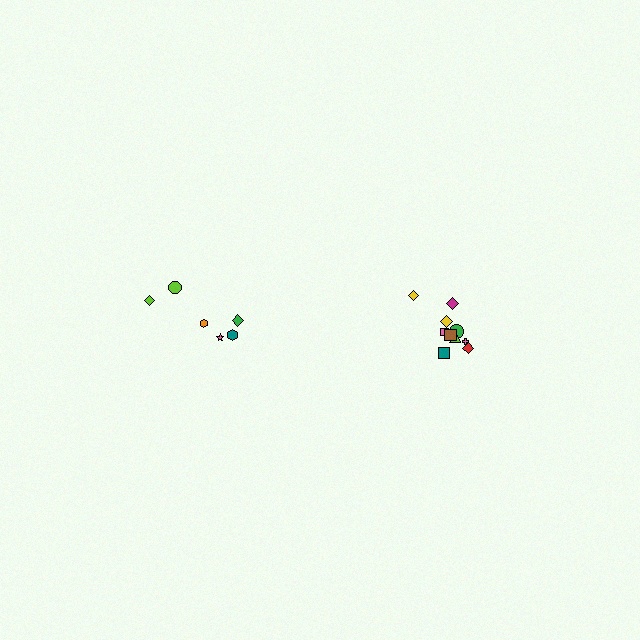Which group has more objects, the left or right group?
The right group.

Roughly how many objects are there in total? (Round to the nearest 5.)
Roughly 15 objects in total.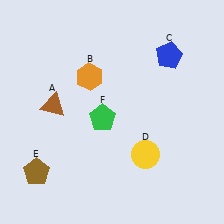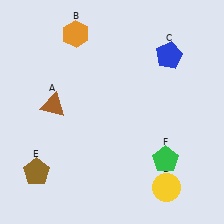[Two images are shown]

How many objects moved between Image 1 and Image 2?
3 objects moved between the two images.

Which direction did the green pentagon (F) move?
The green pentagon (F) moved right.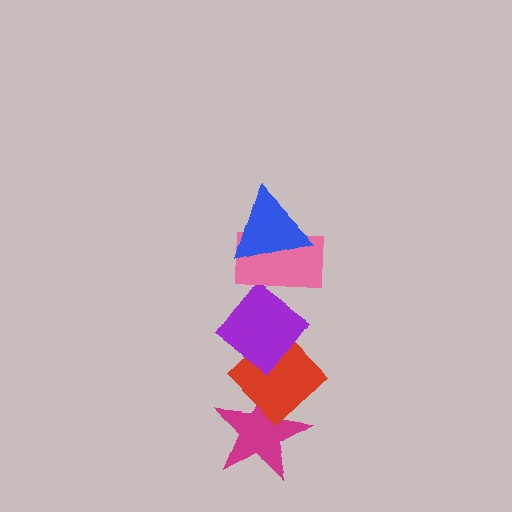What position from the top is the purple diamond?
The purple diamond is 3rd from the top.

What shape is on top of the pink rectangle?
The blue triangle is on top of the pink rectangle.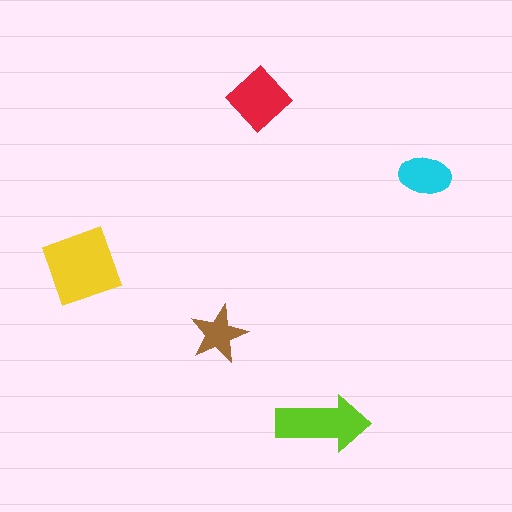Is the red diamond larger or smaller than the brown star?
Larger.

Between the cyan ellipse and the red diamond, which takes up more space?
The red diamond.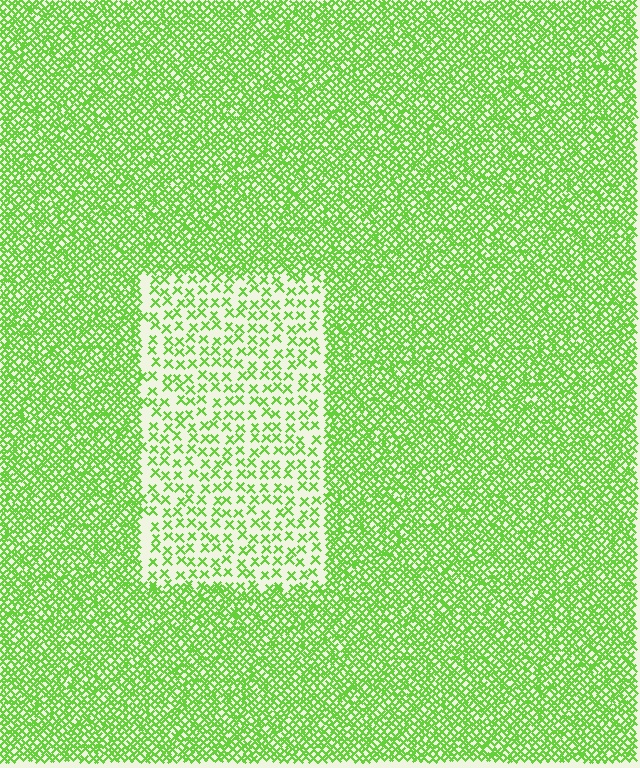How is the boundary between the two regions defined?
The boundary is defined by a change in element density (approximately 2.8x ratio). All elements are the same color, size, and shape.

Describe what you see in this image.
The image contains small lime elements arranged at two different densities. A rectangle-shaped region is visible where the elements are less densely packed than the surrounding area.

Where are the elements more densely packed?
The elements are more densely packed outside the rectangle boundary.